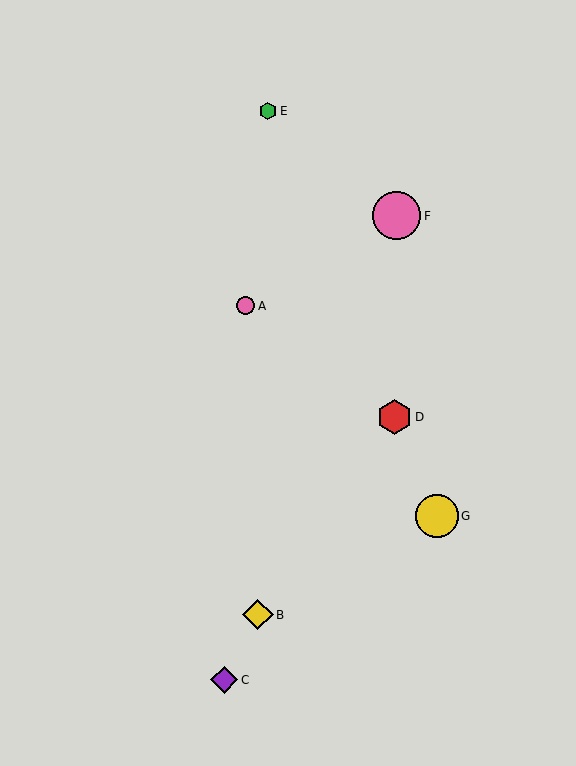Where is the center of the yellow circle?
The center of the yellow circle is at (437, 516).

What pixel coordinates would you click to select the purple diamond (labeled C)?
Click at (224, 680) to select the purple diamond C.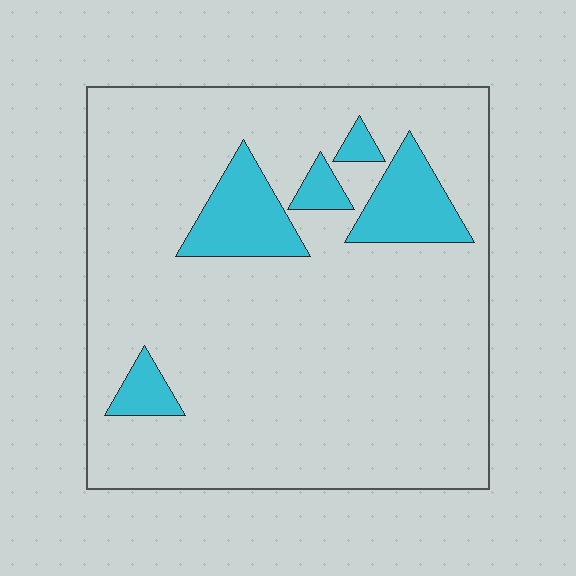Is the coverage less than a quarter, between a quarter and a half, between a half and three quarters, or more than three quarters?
Less than a quarter.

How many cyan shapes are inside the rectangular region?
5.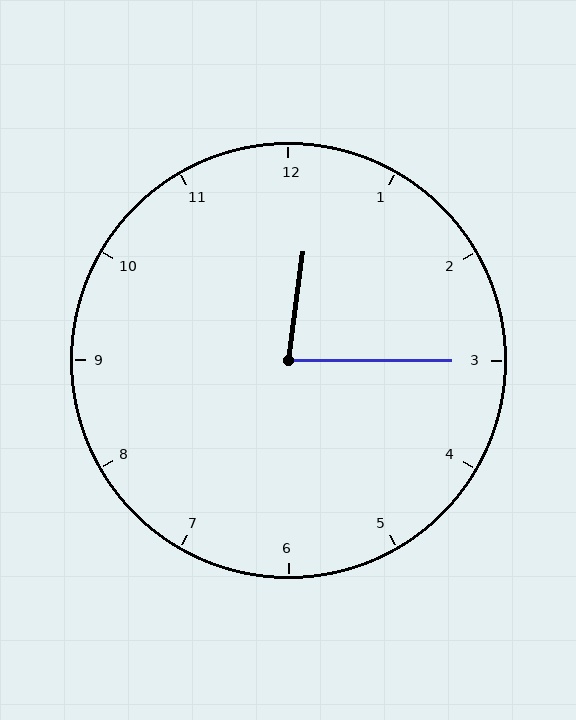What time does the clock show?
12:15.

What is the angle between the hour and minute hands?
Approximately 82 degrees.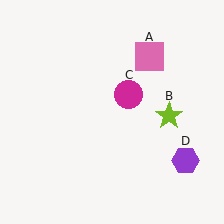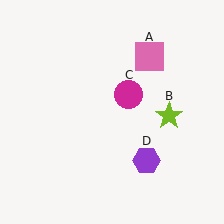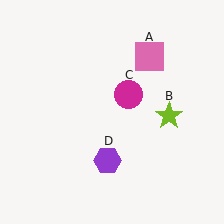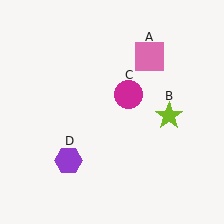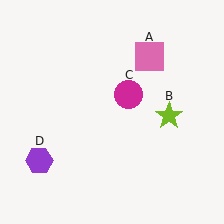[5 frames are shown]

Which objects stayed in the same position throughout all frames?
Pink square (object A) and lime star (object B) and magenta circle (object C) remained stationary.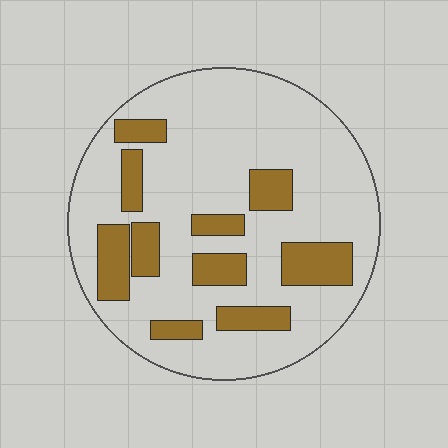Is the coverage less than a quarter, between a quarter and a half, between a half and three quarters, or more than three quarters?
Less than a quarter.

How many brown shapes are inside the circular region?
10.